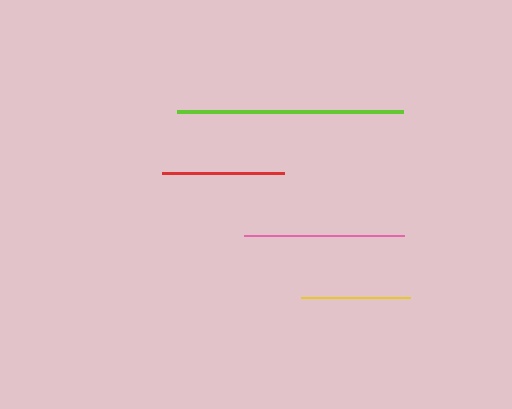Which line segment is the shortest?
The yellow line is the shortest at approximately 109 pixels.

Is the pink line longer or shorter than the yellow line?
The pink line is longer than the yellow line.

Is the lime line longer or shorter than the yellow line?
The lime line is longer than the yellow line.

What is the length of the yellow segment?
The yellow segment is approximately 109 pixels long.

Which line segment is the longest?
The lime line is the longest at approximately 226 pixels.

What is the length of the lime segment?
The lime segment is approximately 226 pixels long.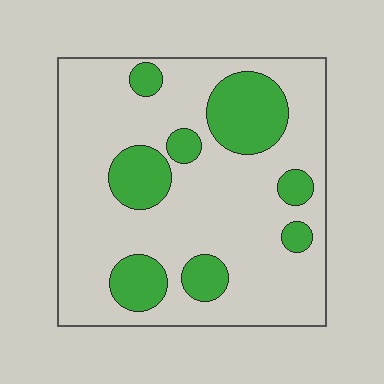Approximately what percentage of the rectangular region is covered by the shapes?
Approximately 25%.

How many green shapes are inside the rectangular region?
8.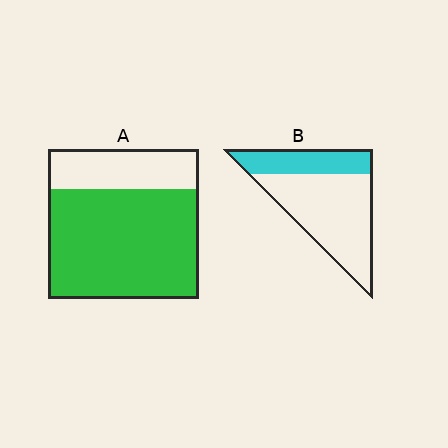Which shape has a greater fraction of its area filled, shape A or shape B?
Shape A.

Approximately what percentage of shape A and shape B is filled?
A is approximately 75% and B is approximately 30%.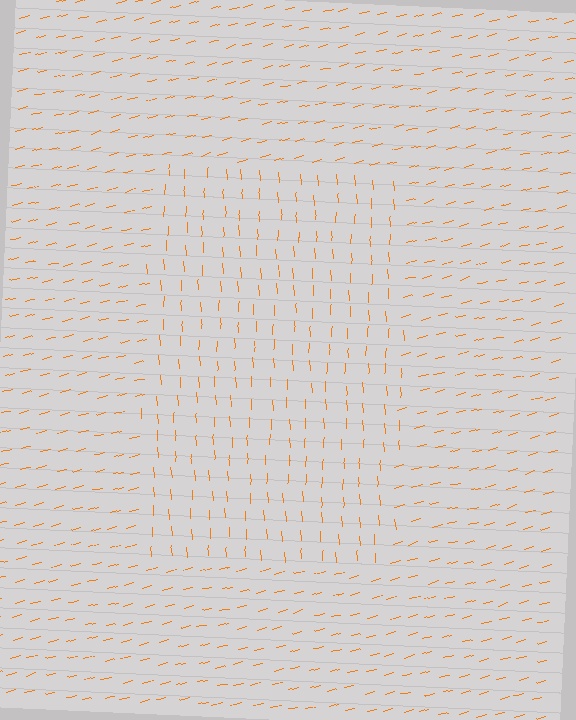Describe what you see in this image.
The image is filled with small orange line segments. A rectangle region in the image has lines oriented differently from the surrounding lines, creating a visible texture boundary.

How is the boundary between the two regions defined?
The boundary is defined purely by a change in line orientation (approximately 78 degrees difference). All lines are the same color and thickness.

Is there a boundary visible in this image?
Yes, there is a texture boundary formed by a change in line orientation.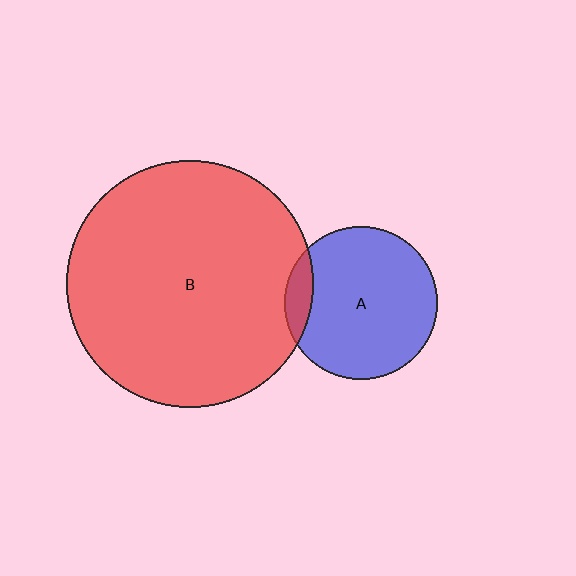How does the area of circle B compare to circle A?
Approximately 2.6 times.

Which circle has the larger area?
Circle B (red).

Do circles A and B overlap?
Yes.